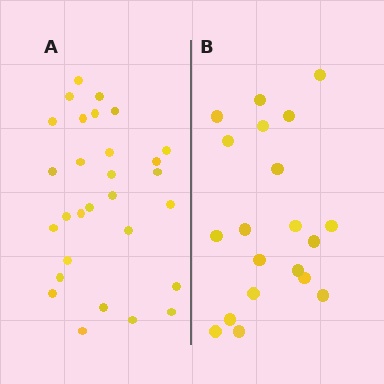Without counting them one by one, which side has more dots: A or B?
Region A (the left region) has more dots.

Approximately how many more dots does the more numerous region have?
Region A has roughly 8 or so more dots than region B.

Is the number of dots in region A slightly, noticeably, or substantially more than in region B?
Region A has substantially more. The ratio is roughly 1.4 to 1.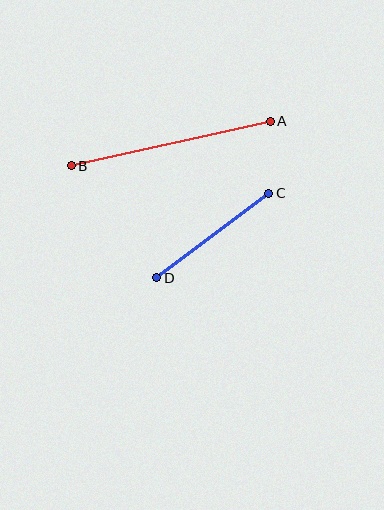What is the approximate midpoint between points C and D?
The midpoint is at approximately (213, 236) pixels.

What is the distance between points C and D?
The distance is approximately 140 pixels.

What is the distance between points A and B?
The distance is approximately 204 pixels.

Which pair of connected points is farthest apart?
Points A and B are farthest apart.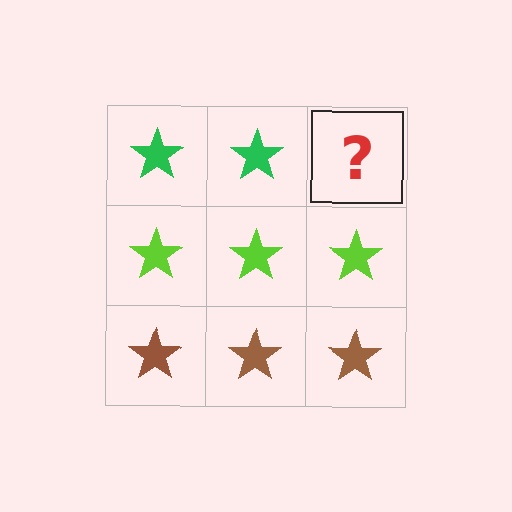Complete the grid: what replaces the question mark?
The question mark should be replaced with a green star.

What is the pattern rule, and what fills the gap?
The rule is that each row has a consistent color. The gap should be filled with a green star.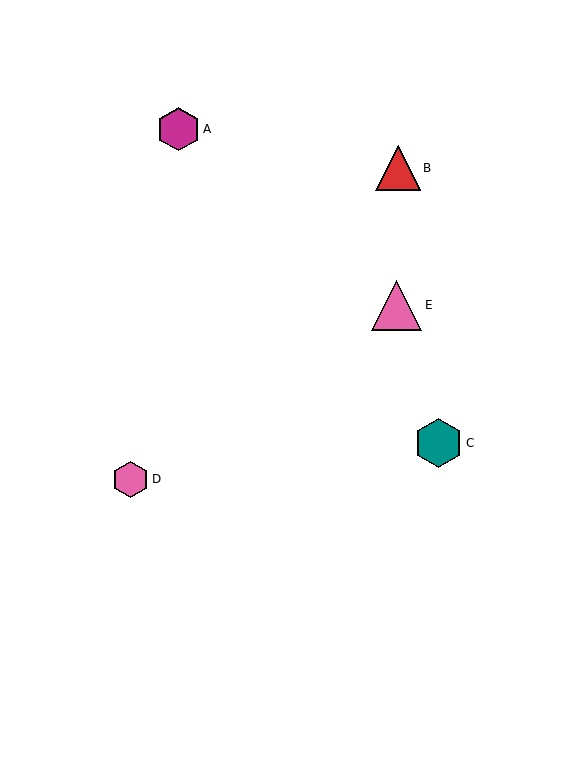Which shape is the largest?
The pink triangle (labeled E) is the largest.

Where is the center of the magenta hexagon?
The center of the magenta hexagon is at (179, 129).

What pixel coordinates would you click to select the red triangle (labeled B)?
Click at (398, 168) to select the red triangle B.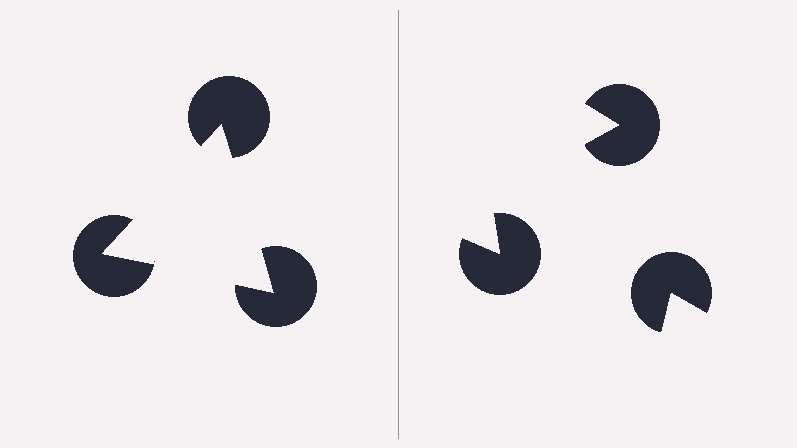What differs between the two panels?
The pac-man discs are positioned identically on both sides; only the wedge orientations differ. On the left they align to a triangle; on the right they are misaligned.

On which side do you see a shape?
An illusory triangle appears on the left side. On the right side the wedge cuts are rotated, so no coherent shape forms.